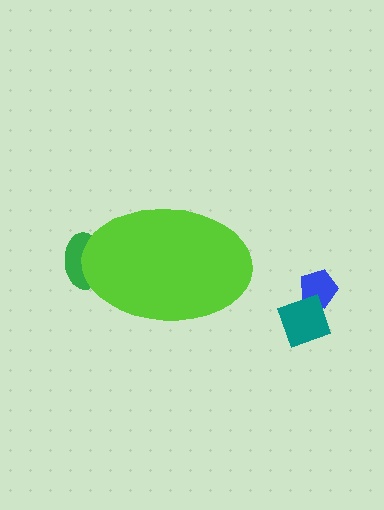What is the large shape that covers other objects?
A lime ellipse.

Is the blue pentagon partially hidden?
No, the blue pentagon is fully visible.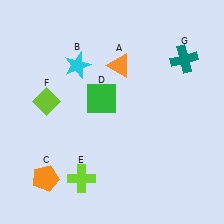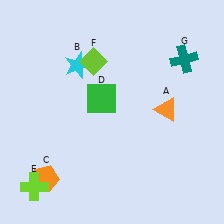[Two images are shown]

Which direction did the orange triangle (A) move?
The orange triangle (A) moved right.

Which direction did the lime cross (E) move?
The lime cross (E) moved left.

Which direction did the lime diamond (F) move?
The lime diamond (F) moved right.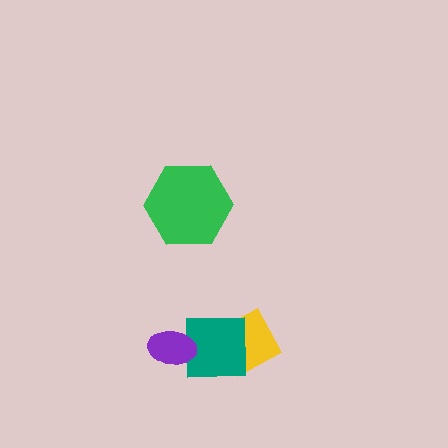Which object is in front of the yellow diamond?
The teal square is in front of the yellow diamond.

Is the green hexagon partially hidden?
No, no other shape covers it.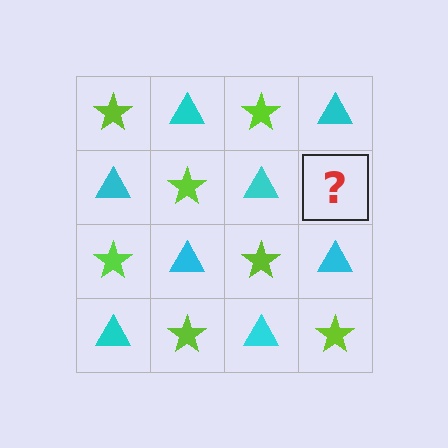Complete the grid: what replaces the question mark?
The question mark should be replaced with a lime star.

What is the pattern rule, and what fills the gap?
The rule is that it alternates lime star and cyan triangle in a checkerboard pattern. The gap should be filled with a lime star.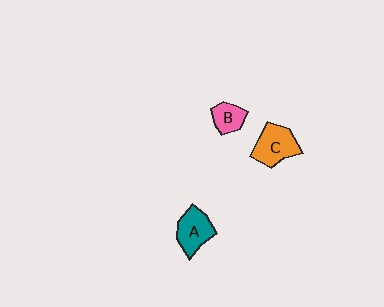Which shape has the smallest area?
Shape B (pink).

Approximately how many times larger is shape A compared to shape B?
Approximately 1.5 times.